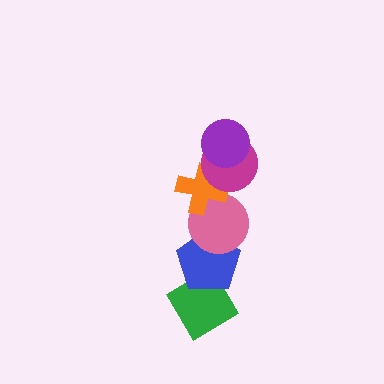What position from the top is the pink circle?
The pink circle is 4th from the top.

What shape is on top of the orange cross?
The magenta circle is on top of the orange cross.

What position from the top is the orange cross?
The orange cross is 3rd from the top.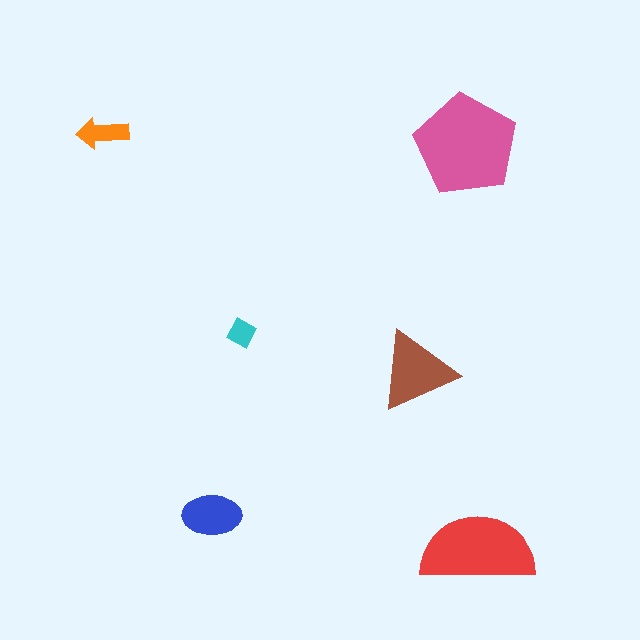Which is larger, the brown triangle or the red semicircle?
The red semicircle.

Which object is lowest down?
The red semicircle is bottommost.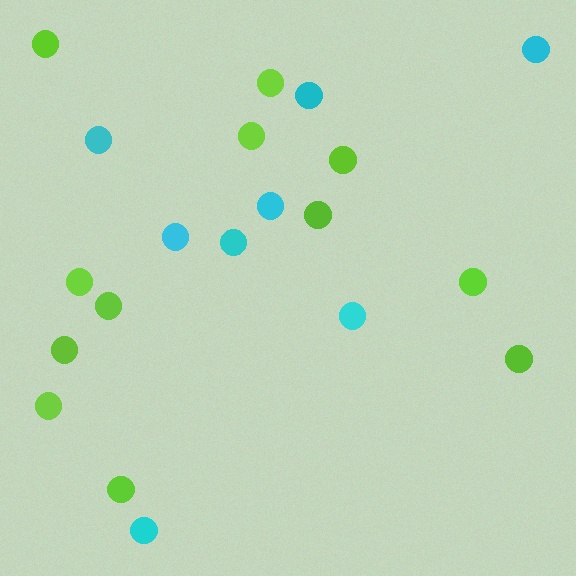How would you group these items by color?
There are 2 groups: one group of lime circles (12) and one group of cyan circles (8).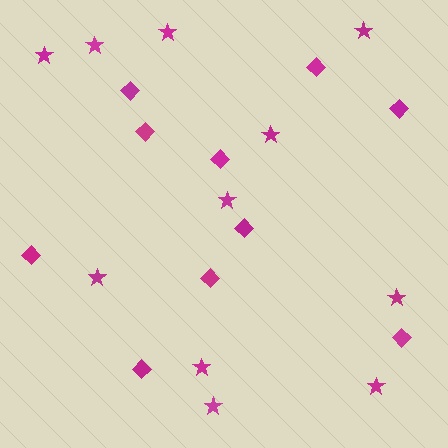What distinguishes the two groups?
There are 2 groups: one group of stars (11) and one group of diamonds (10).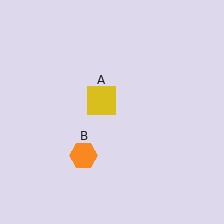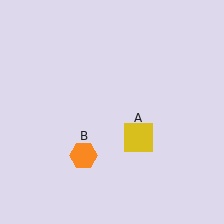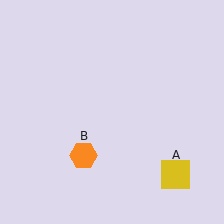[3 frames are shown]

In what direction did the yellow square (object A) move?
The yellow square (object A) moved down and to the right.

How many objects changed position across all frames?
1 object changed position: yellow square (object A).